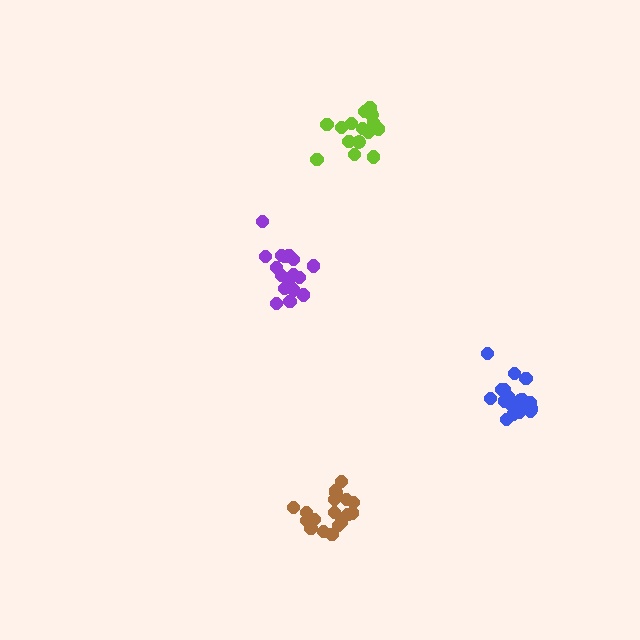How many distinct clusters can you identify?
There are 4 distinct clusters.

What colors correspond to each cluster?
The clusters are colored: brown, blue, purple, lime.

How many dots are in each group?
Group 1: 19 dots, Group 2: 18 dots, Group 3: 17 dots, Group 4: 15 dots (69 total).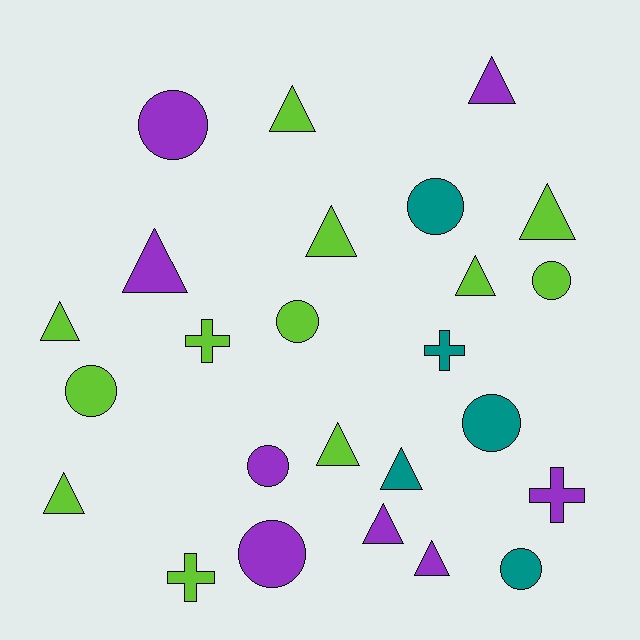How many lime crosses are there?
There are 2 lime crosses.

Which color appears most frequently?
Lime, with 12 objects.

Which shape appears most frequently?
Triangle, with 12 objects.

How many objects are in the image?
There are 25 objects.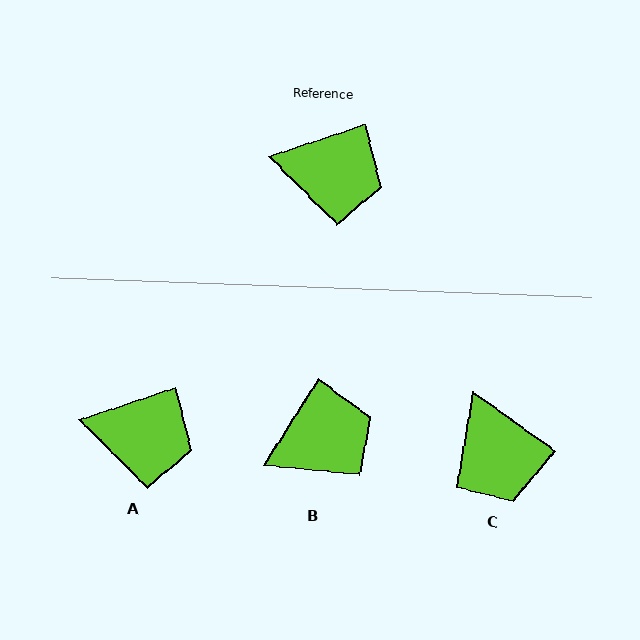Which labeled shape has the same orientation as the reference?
A.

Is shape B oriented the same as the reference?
No, it is off by about 39 degrees.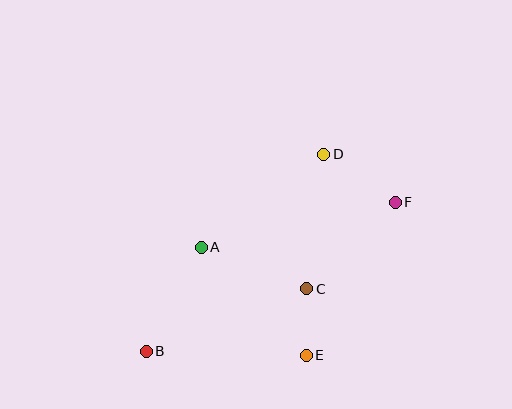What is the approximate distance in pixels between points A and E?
The distance between A and E is approximately 151 pixels.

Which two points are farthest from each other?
Points B and F are farthest from each other.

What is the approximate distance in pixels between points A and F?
The distance between A and F is approximately 199 pixels.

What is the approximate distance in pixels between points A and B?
The distance between A and B is approximately 118 pixels.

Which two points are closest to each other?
Points C and E are closest to each other.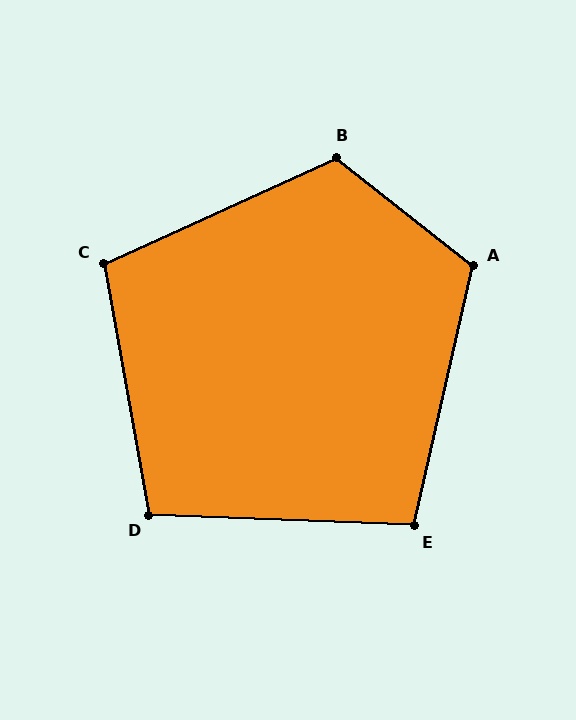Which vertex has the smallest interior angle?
E, at approximately 101 degrees.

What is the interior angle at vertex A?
Approximately 115 degrees (obtuse).